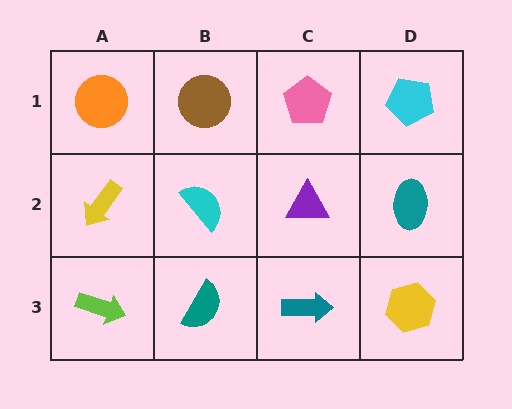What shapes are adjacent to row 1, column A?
A yellow arrow (row 2, column A), a brown circle (row 1, column B).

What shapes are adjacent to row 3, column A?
A yellow arrow (row 2, column A), a teal semicircle (row 3, column B).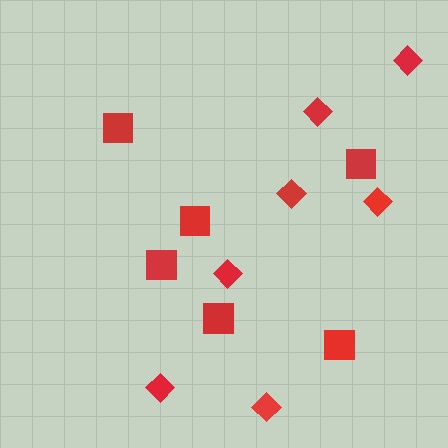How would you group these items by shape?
There are 2 groups: one group of diamonds (7) and one group of squares (6).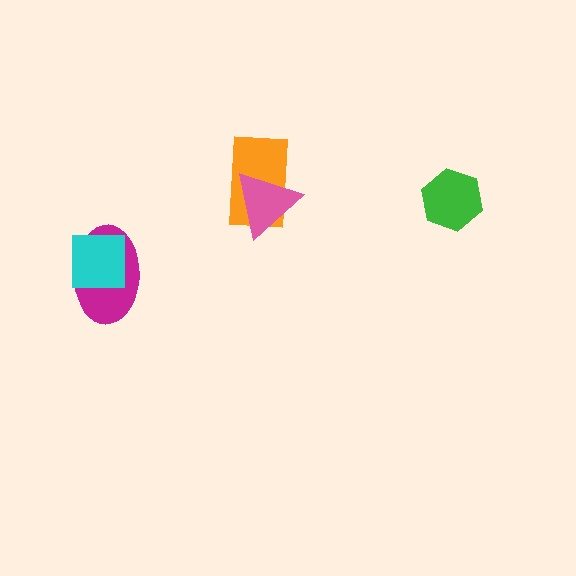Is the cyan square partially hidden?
No, no other shape covers it.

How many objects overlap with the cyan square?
1 object overlaps with the cyan square.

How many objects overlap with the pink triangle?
1 object overlaps with the pink triangle.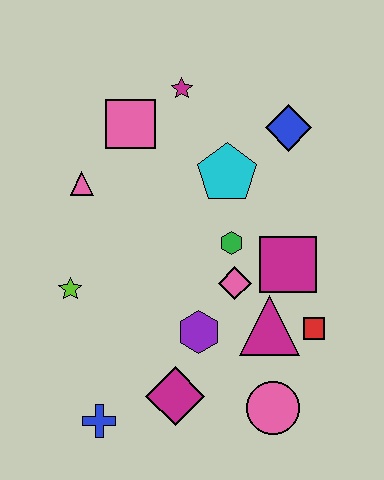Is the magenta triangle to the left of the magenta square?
Yes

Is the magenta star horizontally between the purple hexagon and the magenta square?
No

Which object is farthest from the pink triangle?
The pink circle is farthest from the pink triangle.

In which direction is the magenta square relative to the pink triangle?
The magenta square is to the right of the pink triangle.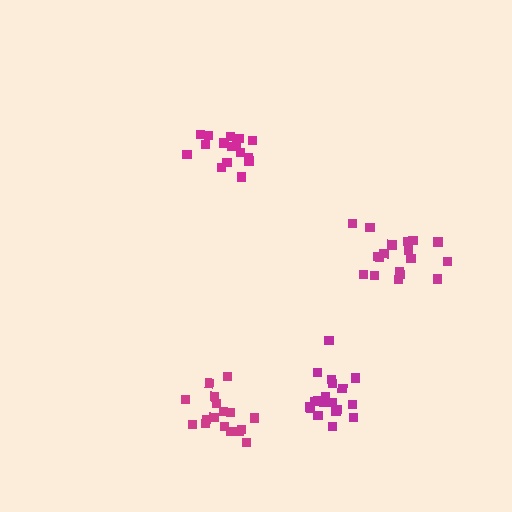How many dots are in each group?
Group 1: 16 dots, Group 2: 19 dots, Group 3: 18 dots, Group 4: 17 dots (70 total).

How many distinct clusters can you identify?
There are 4 distinct clusters.